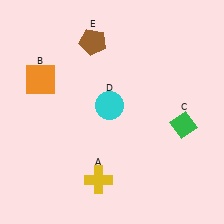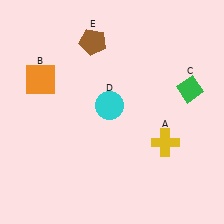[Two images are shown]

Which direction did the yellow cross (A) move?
The yellow cross (A) moved right.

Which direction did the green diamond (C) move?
The green diamond (C) moved up.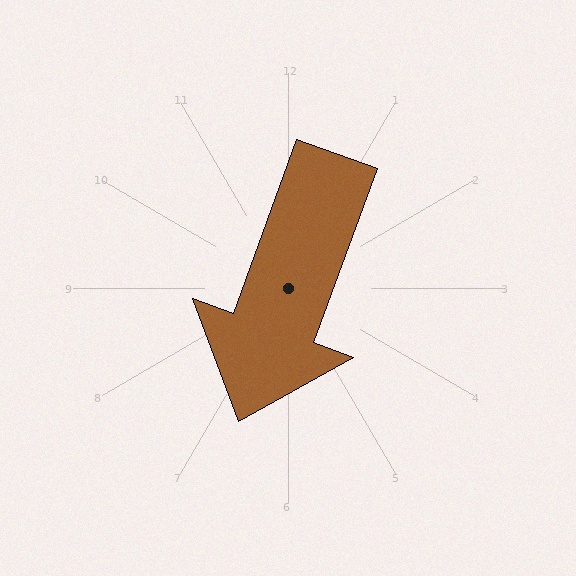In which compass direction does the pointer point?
South.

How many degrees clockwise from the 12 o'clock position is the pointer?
Approximately 200 degrees.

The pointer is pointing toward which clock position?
Roughly 7 o'clock.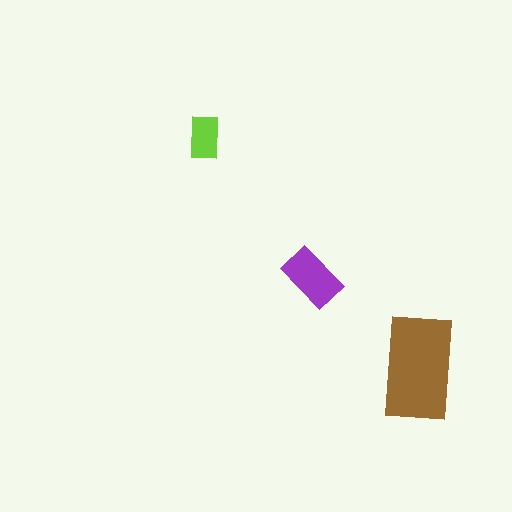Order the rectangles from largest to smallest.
the brown one, the purple one, the lime one.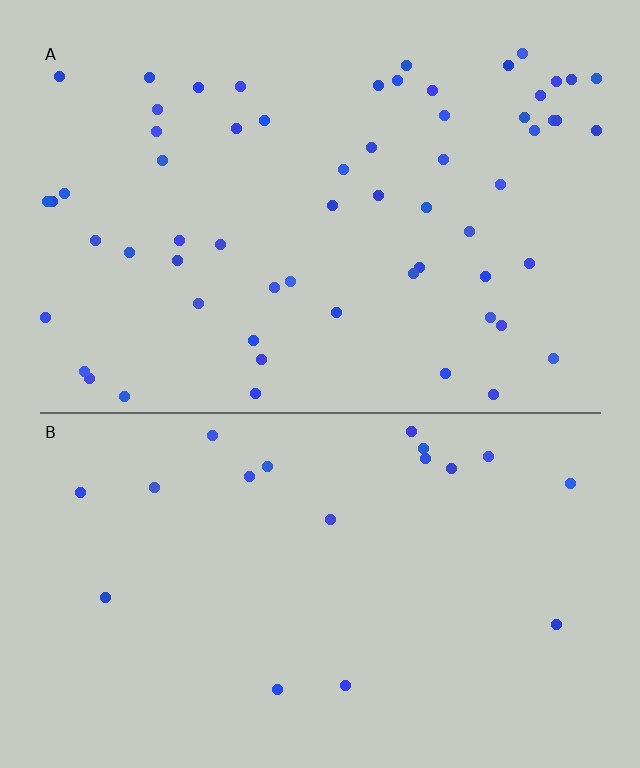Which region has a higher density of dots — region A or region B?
A (the top).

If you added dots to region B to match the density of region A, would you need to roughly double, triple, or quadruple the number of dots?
Approximately triple.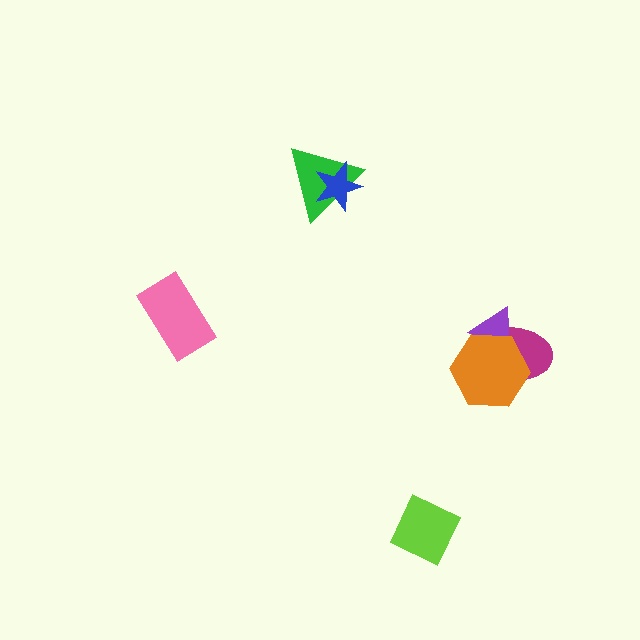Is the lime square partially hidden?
No, no other shape covers it.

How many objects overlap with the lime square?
0 objects overlap with the lime square.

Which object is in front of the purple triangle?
The orange hexagon is in front of the purple triangle.